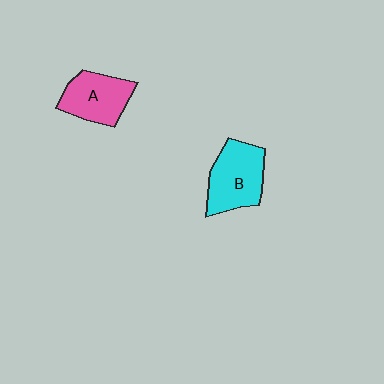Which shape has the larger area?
Shape B (cyan).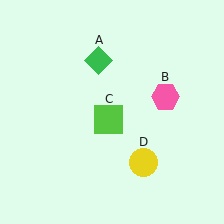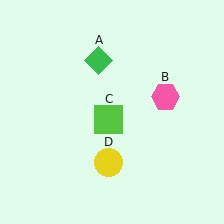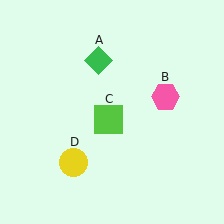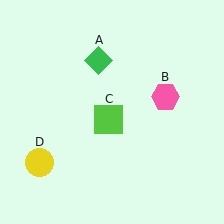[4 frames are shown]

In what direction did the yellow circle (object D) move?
The yellow circle (object D) moved left.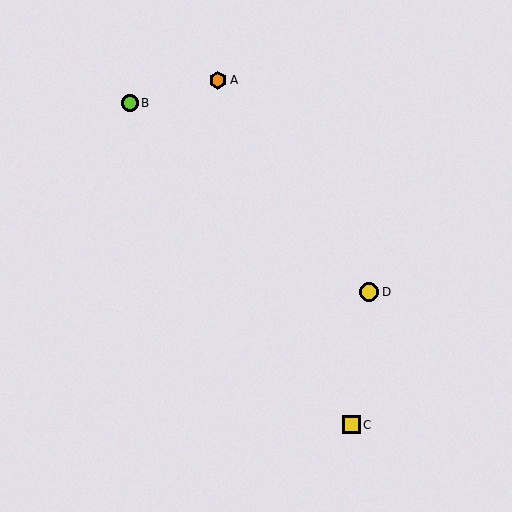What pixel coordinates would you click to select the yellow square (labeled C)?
Click at (351, 425) to select the yellow square C.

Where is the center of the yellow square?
The center of the yellow square is at (351, 425).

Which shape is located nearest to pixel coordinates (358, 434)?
The yellow square (labeled C) at (351, 425) is nearest to that location.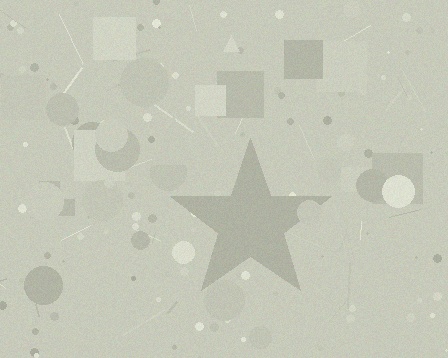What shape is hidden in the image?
A star is hidden in the image.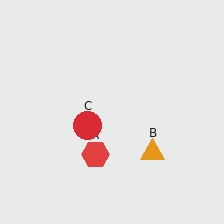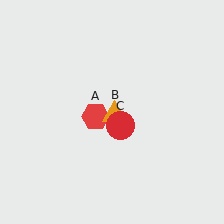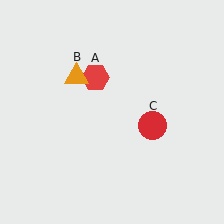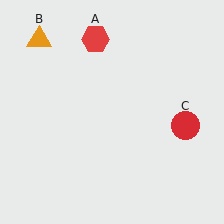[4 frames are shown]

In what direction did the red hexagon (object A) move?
The red hexagon (object A) moved up.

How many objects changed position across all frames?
3 objects changed position: red hexagon (object A), orange triangle (object B), red circle (object C).